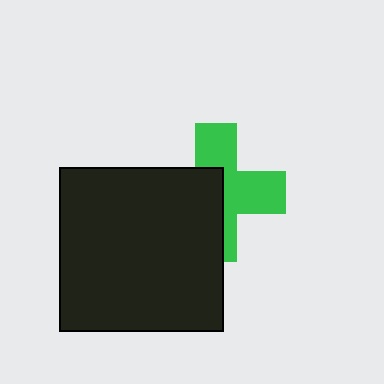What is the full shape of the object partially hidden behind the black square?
The partially hidden object is a green cross.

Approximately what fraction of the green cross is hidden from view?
Roughly 48% of the green cross is hidden behind the black square.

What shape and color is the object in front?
The object in front is a black square.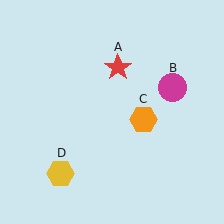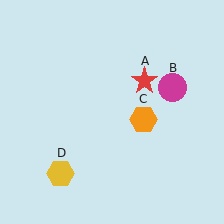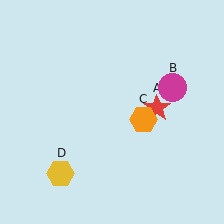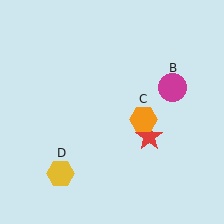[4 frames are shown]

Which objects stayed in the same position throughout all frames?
Magenta circle (object B) and orange hexagon (object C) and yellow hexagon (object D) remained stationary.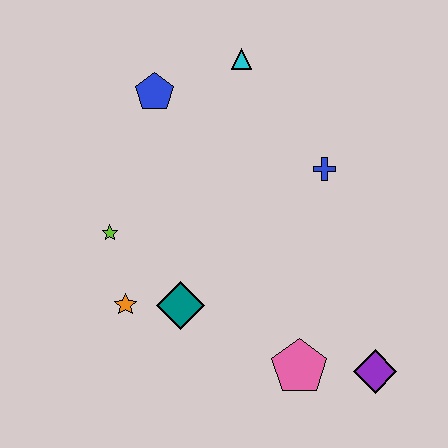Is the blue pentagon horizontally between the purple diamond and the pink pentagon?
No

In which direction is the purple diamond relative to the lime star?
The purple diamond is to the right of the lime star.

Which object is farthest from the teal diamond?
The cyan triangle is farthest from the teal diamond.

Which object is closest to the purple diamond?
The pink pentagon is closest to the purple diamond.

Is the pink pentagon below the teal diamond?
Yes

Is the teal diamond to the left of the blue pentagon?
No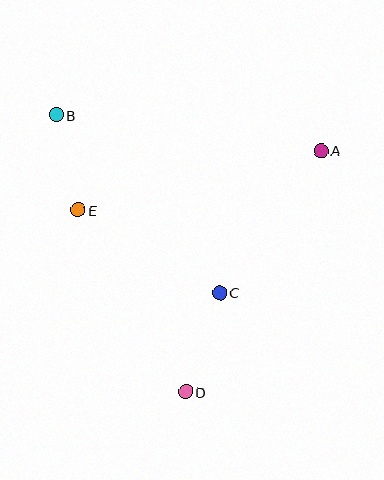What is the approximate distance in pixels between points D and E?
The distance between D and E is approximately 211 pixels.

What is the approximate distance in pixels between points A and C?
The distance between A and C is approximately 175 pixels.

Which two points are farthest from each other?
Points B and D are farthest from each other.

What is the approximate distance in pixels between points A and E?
The distance between A and E is approximately 250 pixels.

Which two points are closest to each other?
Points B and E are closest to each other.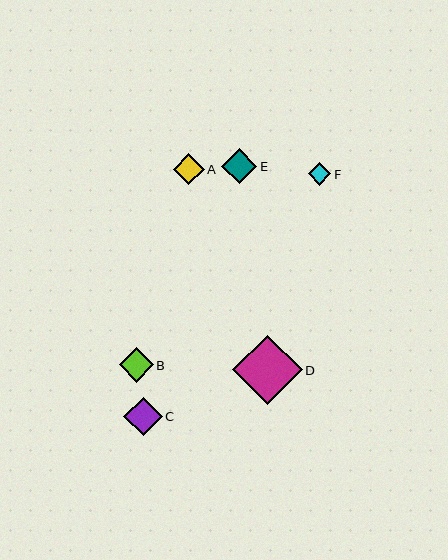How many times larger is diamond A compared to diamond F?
Diamond A is approximately 1.4 times the size of diamond F.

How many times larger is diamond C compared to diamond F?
Diamond C is approximately 1.7 times the size of diamond F.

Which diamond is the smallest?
Diamond F is the smallest with a size of approximately 22 pixels.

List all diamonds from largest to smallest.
From largest to smallest: D, C, E, B, A, F.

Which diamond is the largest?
Diamond D is the largest with a size of approximately 69 pixels.